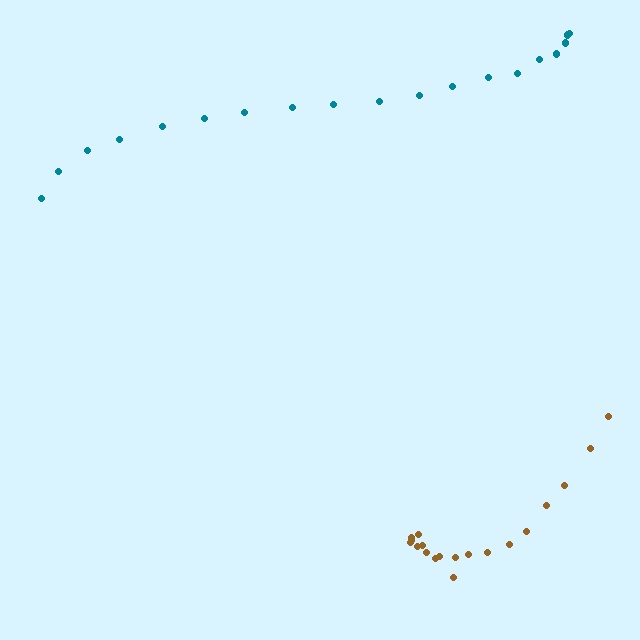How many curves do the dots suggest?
There are 2 distinct paths.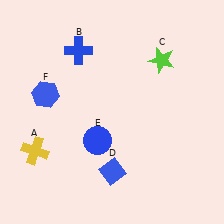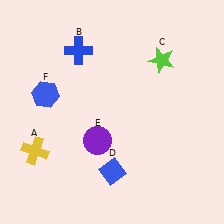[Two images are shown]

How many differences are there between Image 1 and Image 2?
There is 1 difference between the two images.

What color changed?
The circle (E) changed from blue in Image 1 to purple in Image 2.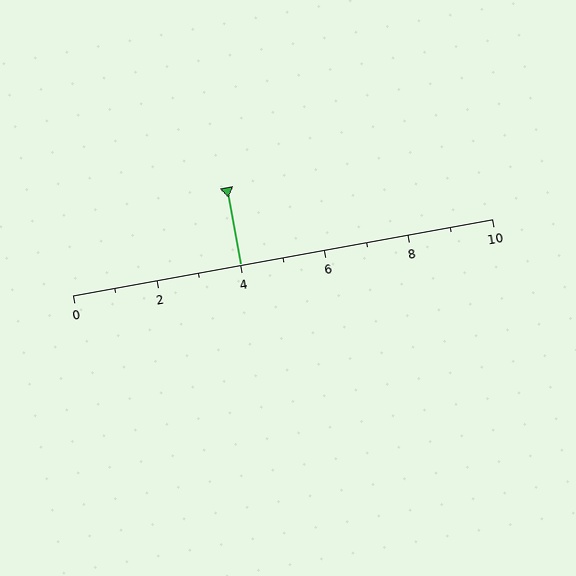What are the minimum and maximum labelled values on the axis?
The axis runs from 0 to 10.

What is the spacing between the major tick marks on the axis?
The major ticks are spaced 2 apart.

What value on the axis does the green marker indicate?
The marker indicates approximately 4.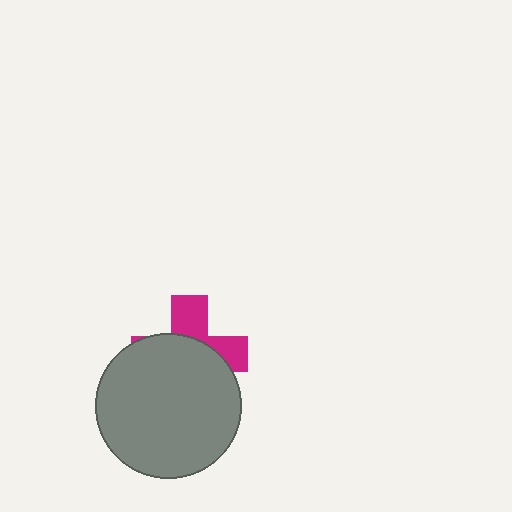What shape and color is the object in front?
The object in front is a gray circle.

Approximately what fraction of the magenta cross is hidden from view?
Roughly 64% of the magenta cross is hidden behind the gray circle.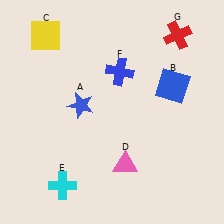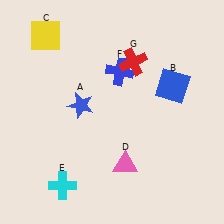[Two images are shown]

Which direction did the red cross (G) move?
The red cross (G) moved left.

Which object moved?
The red cross (G) moved left.